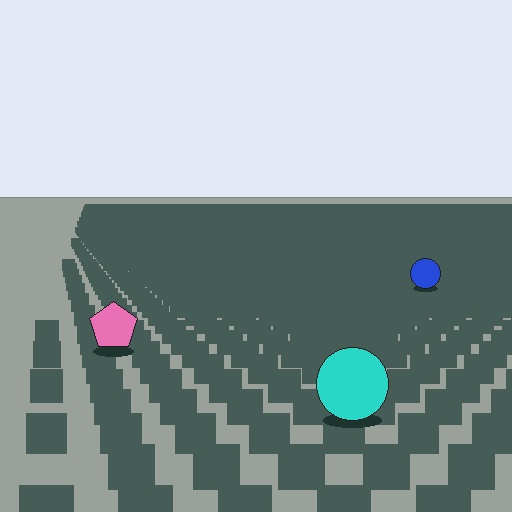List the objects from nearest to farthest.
From nearest to farthest: the cyan circle, the pink pentagon, the blue circle.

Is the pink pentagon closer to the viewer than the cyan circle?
No. The cyan circle is closer — you can tell from the texture gradient: the ground texture is coarser near it.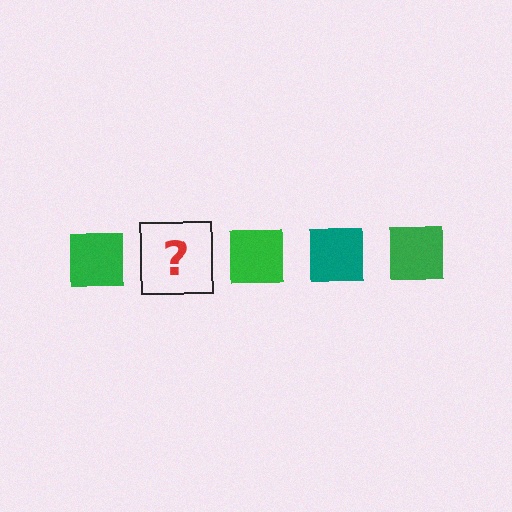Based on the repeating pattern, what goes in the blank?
The blank should be a teal square.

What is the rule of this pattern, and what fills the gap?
The rule is that the pattern cycles through green, teal squares. The gap should be filled with a teal square.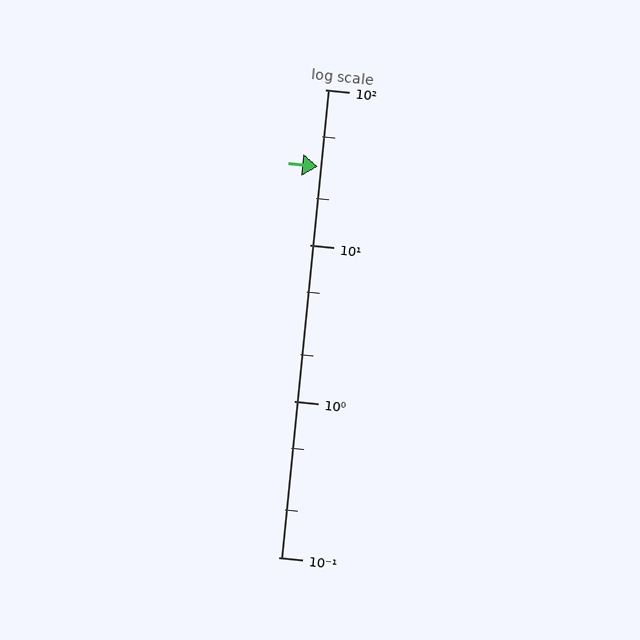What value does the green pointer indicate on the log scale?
The pointer indicates approximately 32.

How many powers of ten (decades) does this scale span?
The scale spans 3 decades, from 0.1 to 100.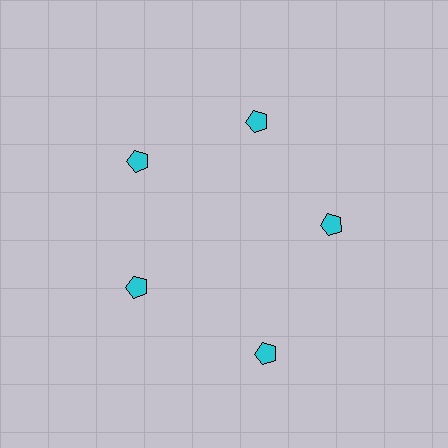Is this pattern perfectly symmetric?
No. The 5 cyan pentagons are arranged in a ring, but one element near the 5 o'clock position is pushed outward from the center, breaking the 5-fold rotational symmetry.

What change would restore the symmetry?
The symmetry would be restored by moving it inward, back onto the ring so that all 5 pentagons sit at equal angles and equal distance from the center.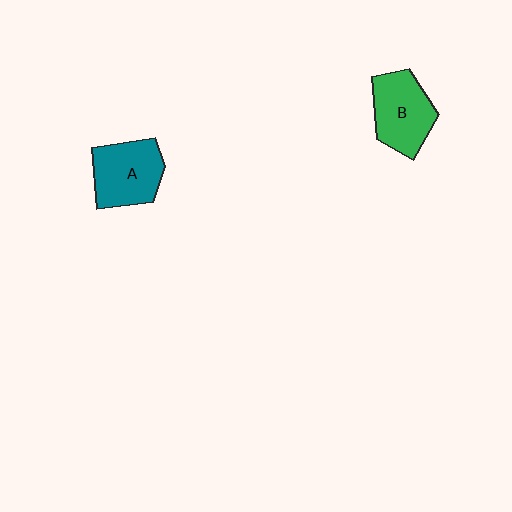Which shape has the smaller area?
Shape B (green).